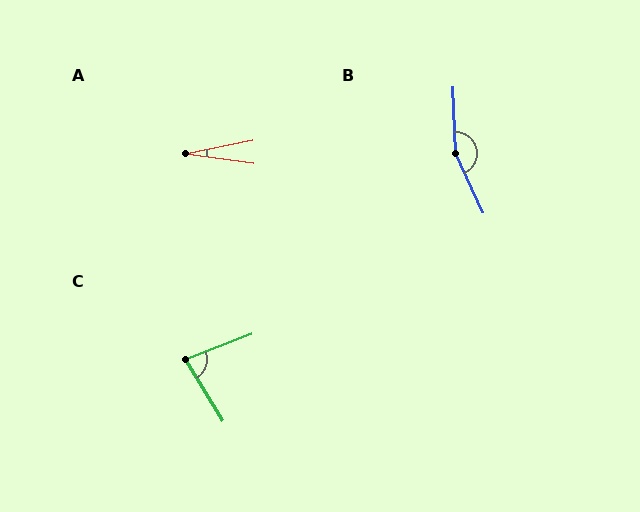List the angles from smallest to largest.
A (19°), C (80°), B (157°).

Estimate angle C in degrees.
Approximately 80 degrees.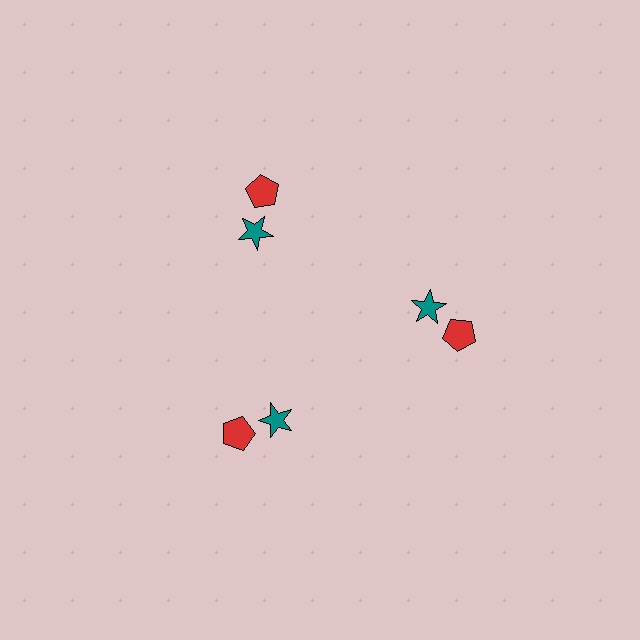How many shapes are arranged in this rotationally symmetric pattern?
There are 6 shapes, arranged in 3 groups of 2.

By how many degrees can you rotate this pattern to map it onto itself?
The pattern maps onto itself every 120 degrees of rotation.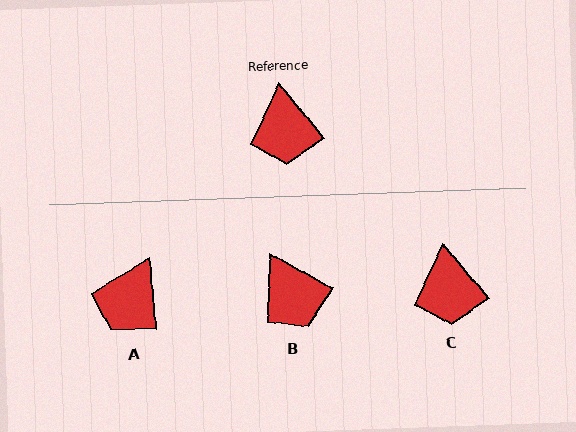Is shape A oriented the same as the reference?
No, it is off by about 35 degrees.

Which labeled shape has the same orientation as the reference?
C.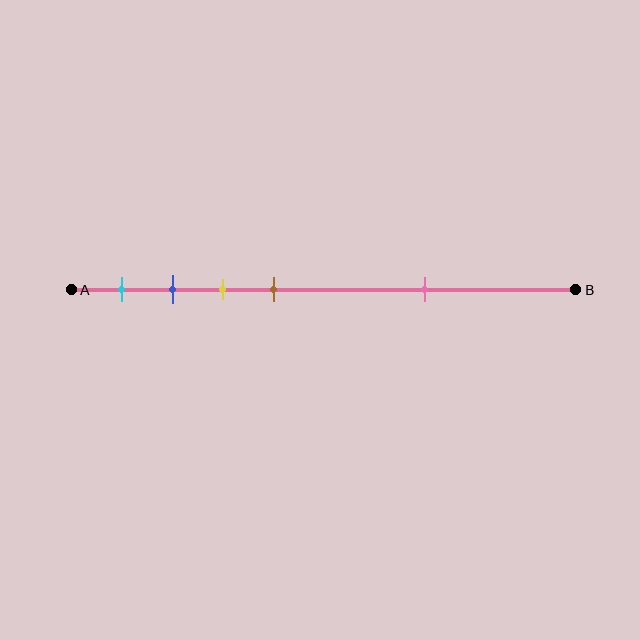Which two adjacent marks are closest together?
The blue and yellow marks are the closest adjacent pair.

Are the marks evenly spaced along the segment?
No, the marks are not evenly spaced.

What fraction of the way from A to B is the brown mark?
The brown mark is approximately 40% (0.4) of the way from A to B.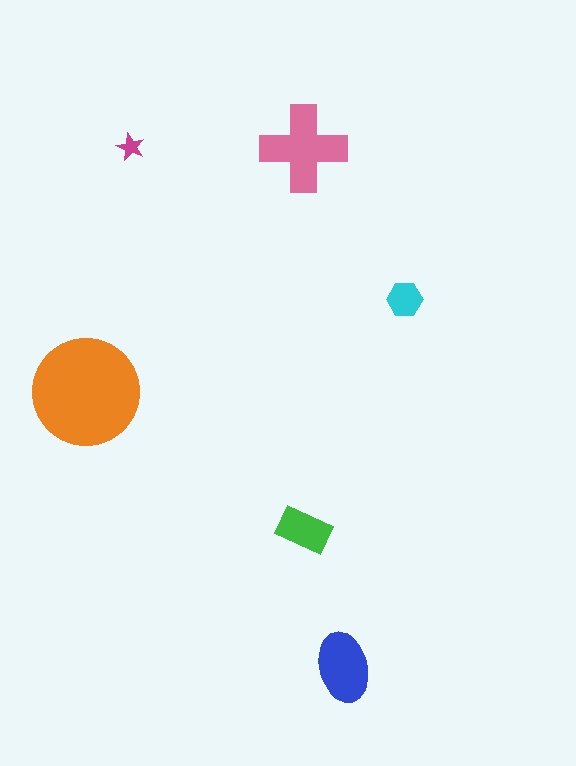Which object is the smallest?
The magenta star.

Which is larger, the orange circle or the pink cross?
The orange circle.